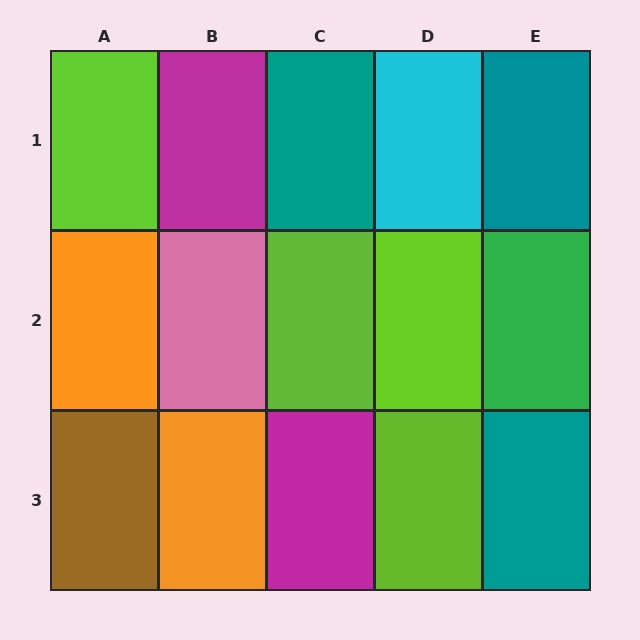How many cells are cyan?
1 cell is cyan.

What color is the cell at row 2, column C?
Lime.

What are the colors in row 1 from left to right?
Lime, magenta, teal, cyan, teal.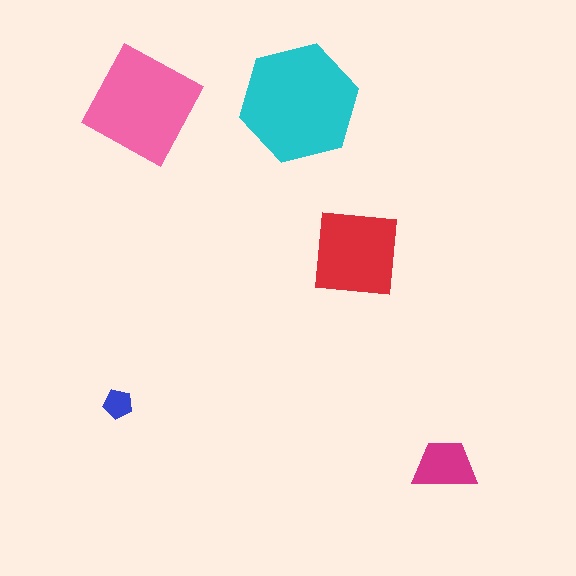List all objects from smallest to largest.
The blue pentagon, the magenta trapezoid, the red square, the pink diamond, the cyan hexagon.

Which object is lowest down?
The magenta trapezoid is bottommost.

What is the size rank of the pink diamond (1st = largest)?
2nd.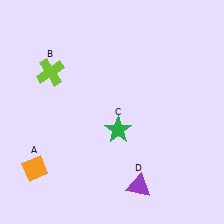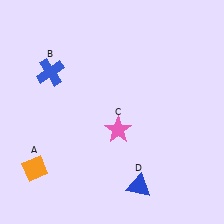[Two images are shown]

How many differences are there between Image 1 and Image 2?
There are 3 differences between the two images.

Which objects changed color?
B changed from lime to blue. C changed from green to pink. D changed from purple to blue.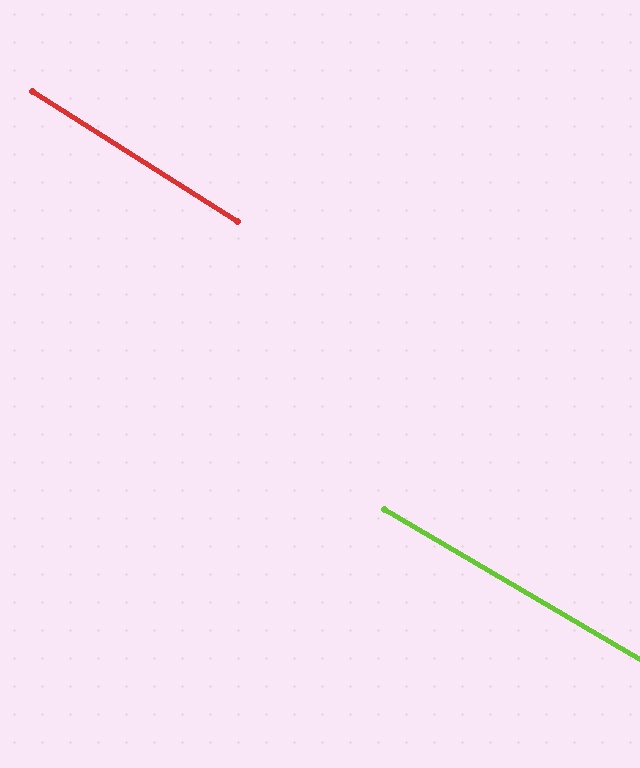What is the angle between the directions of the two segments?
Approximately 2 degrees.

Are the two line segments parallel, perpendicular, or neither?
Parallel — their directions differ by only 1.9°.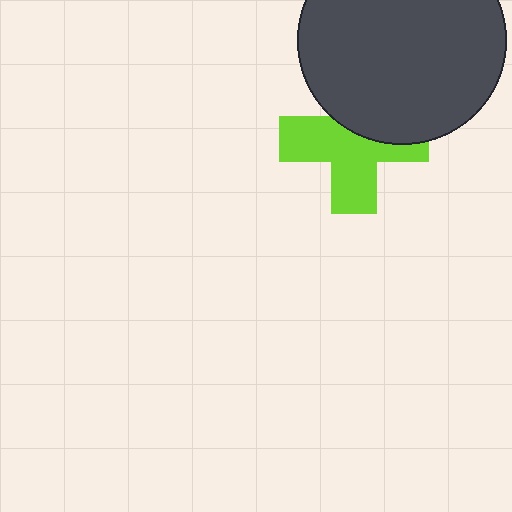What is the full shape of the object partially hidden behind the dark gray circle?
The partially hidden object is a lime cross.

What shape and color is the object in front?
The object in front is a dark gray circle.